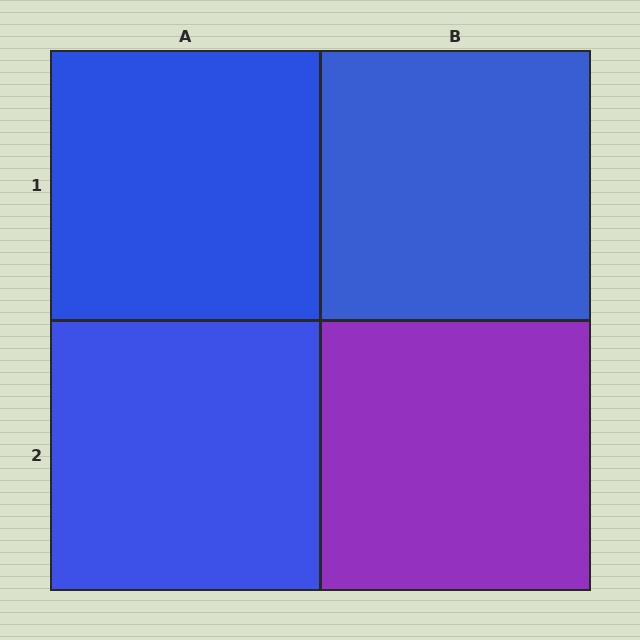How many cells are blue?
3 cells are blue.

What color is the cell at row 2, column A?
Blue.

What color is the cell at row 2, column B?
Purple.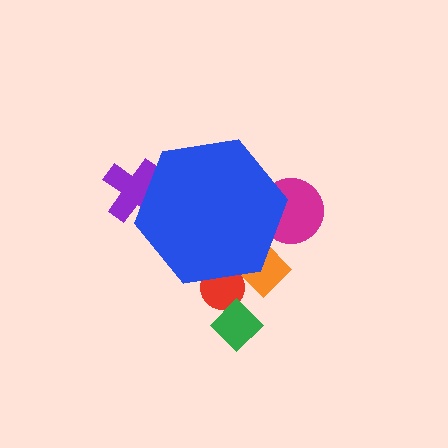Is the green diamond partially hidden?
No, the green diamond is fully visible.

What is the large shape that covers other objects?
A blue hexagon.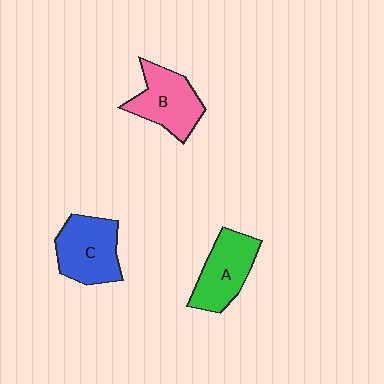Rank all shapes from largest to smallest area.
From largest to smallest: C (blue), B (pink), A (green).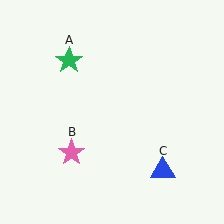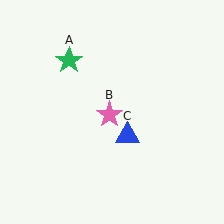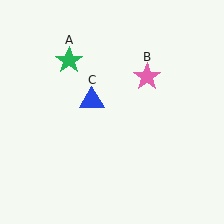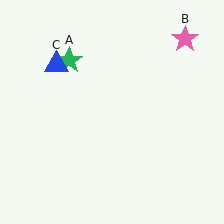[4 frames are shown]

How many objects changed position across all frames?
2 objects changed position: pink star (object B), blue triangle (object C).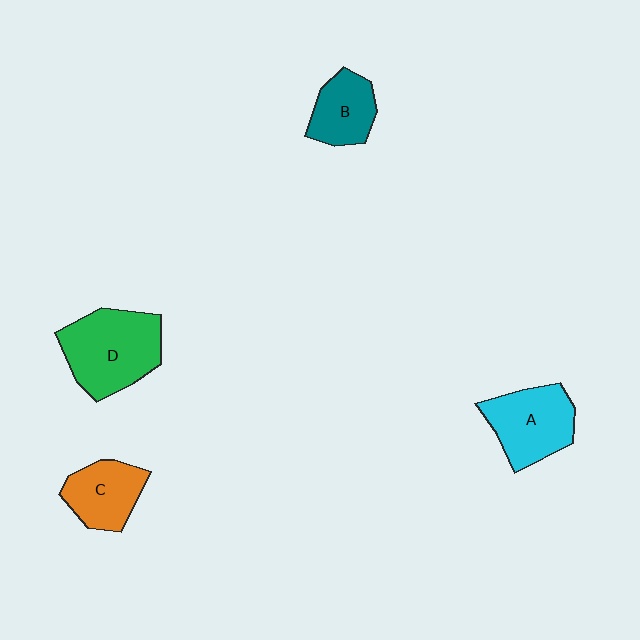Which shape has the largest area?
Shape D (green).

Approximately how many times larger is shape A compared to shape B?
Approximately 1.4 times.